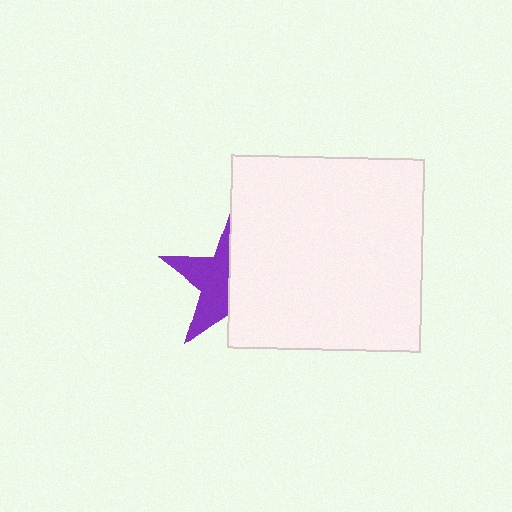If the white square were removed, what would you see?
You would see the complete purple star.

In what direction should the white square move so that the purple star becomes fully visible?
The white square should move right. That is the shortest direction to clear the overlap and leave the purple star fully visible.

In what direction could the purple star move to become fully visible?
The purple star could move left. That would shift it out from behind the white square entirely.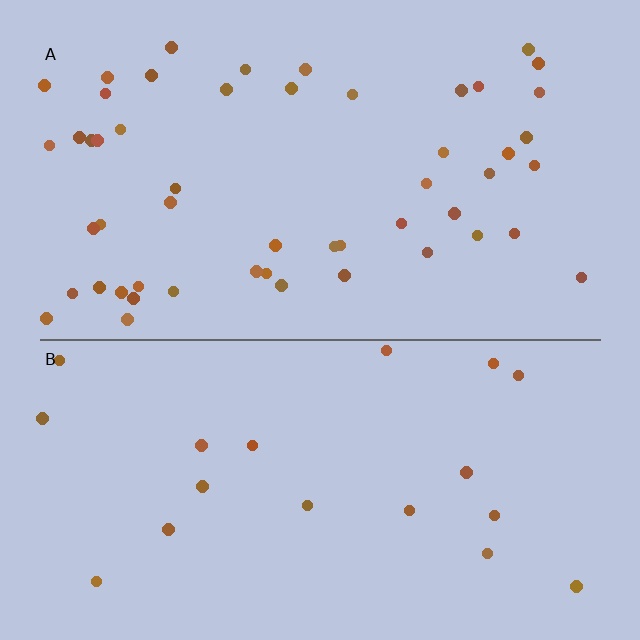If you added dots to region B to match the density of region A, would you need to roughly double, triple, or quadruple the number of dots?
Approximately triple.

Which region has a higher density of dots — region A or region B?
A (the top).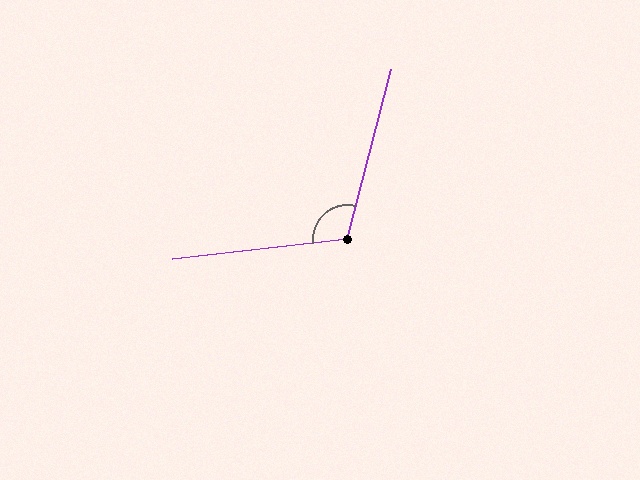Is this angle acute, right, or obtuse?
It is obtuse.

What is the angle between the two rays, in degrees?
Approximately 111 degrees.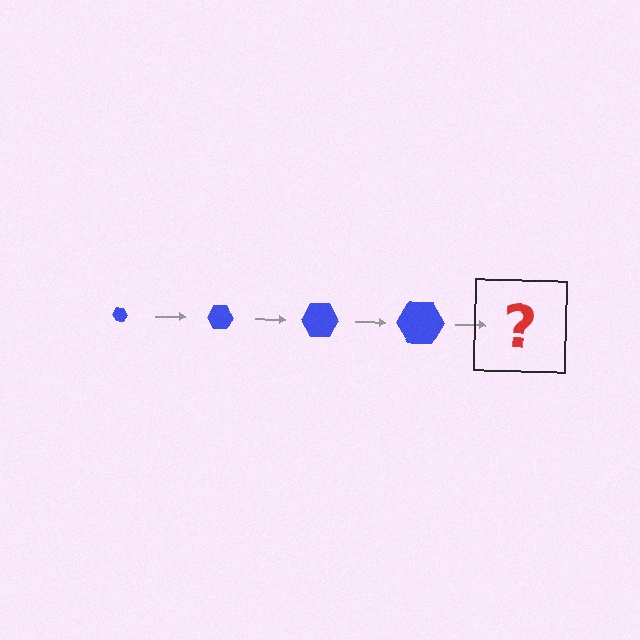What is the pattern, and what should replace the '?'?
The pattern is that the hexagon gets progressively larger each step. The '?' should be a blue hexagon, larger than the previous one.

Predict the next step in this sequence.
The next step is a blue hexagon, larger than the previous one.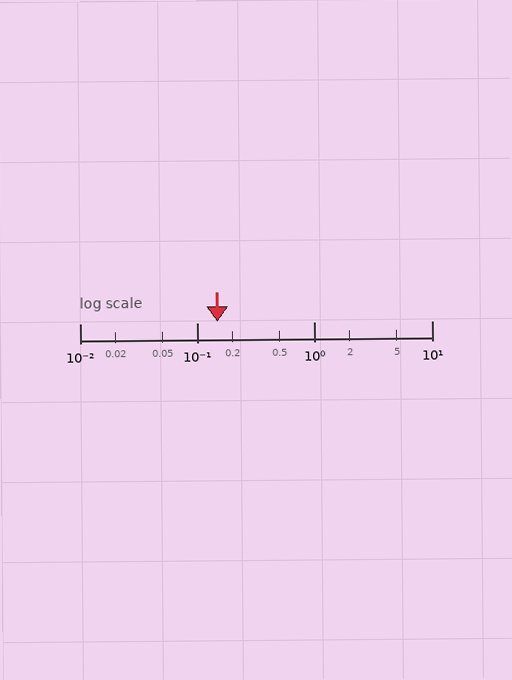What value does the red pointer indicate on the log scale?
The pointer indicates approximately 0.15.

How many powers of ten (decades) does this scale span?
The scale spans 3 decades, from 0.01 to 10.